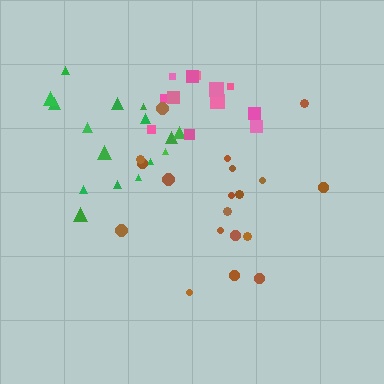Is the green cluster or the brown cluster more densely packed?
Green.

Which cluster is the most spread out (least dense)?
Brown.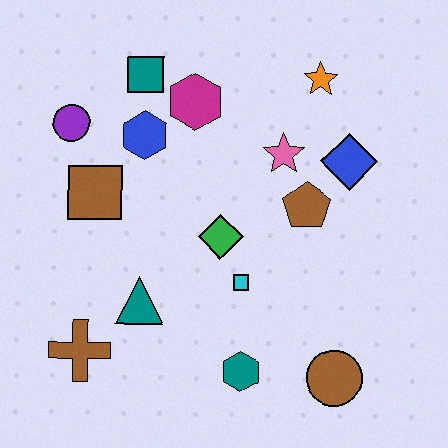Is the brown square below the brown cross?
No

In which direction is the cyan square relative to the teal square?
The cyan square is below the teal square.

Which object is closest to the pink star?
The brown pentagon is closest to the pink star.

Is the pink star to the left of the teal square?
No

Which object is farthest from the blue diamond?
The brown cross is farthest from the blue diamond.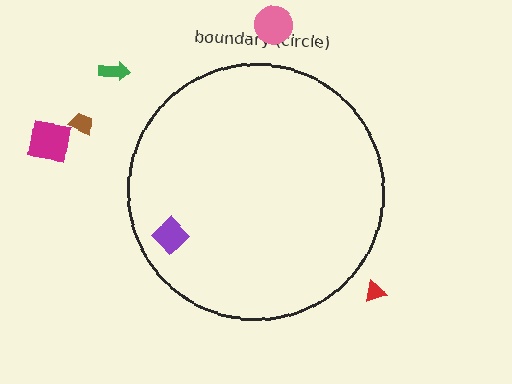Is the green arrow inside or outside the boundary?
Outside.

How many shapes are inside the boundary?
1 inside, 5 outside.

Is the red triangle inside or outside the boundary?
Outside.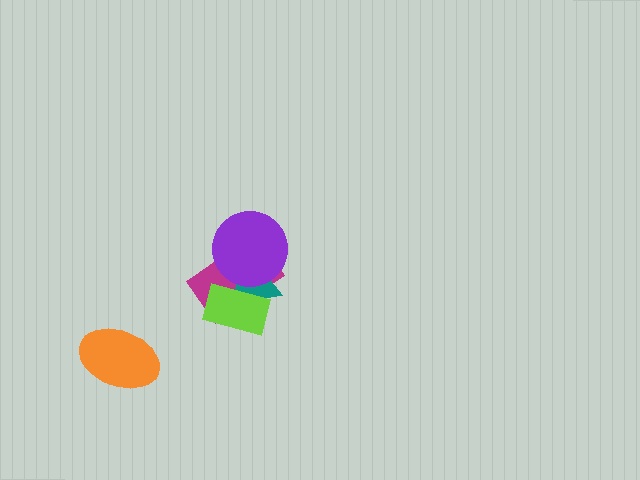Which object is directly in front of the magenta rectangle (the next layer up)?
The teal triangle is directly in front of the magenta rectangle.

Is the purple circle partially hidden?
No, no other shape covers it.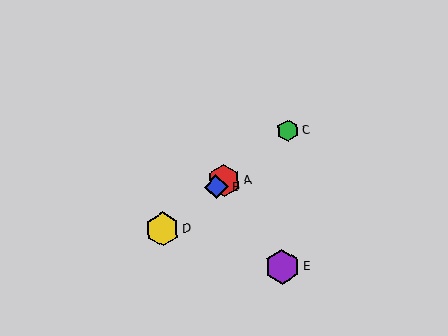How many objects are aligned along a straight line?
4 objects (A, B, C, D) are aligned along a straight line.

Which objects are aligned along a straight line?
Objects A, B, C, D are aligned along a straight line.